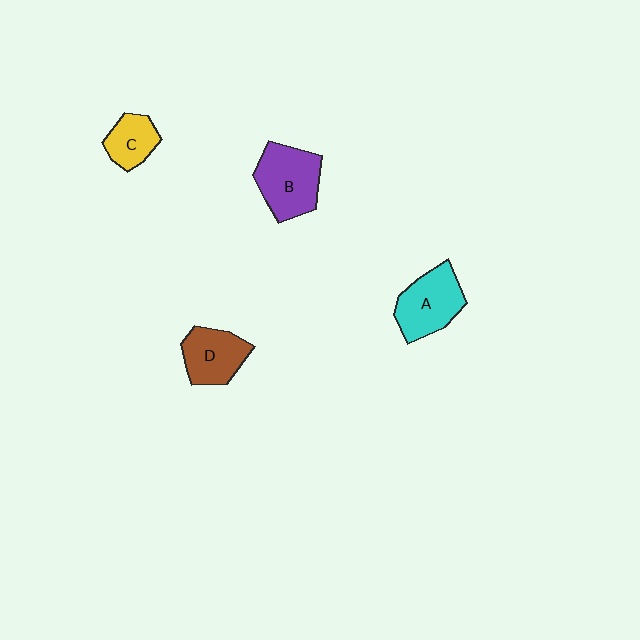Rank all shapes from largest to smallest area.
From largest to smallest: B (purple), A (cyan), D (brown), C (yellow).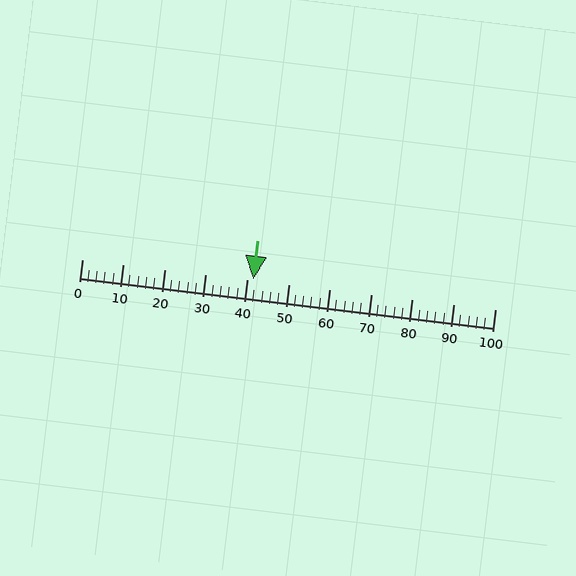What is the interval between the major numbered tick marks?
The major tick marks are spaced 10 units apart.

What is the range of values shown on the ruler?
The ruler shows values from 0 to 100.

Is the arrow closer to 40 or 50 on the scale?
The arrow is closer to 40.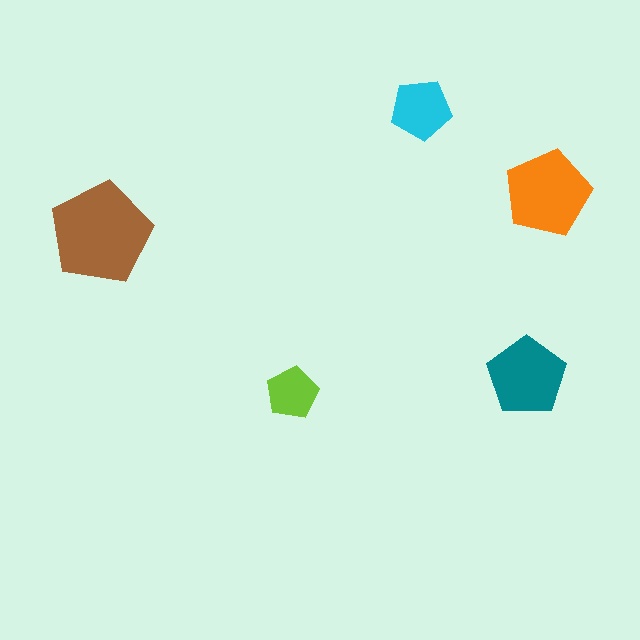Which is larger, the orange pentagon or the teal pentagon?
The orange one.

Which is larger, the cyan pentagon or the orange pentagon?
The orange one.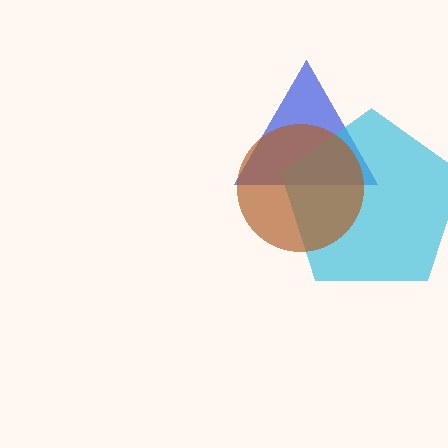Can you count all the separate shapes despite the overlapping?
Yes, there are 3 separate shapes.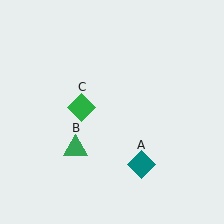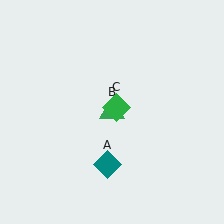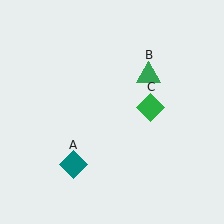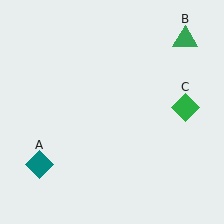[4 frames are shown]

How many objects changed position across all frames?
3 objects changed position: teal diamond (object A), green triangle (object B), green diamond (object C).